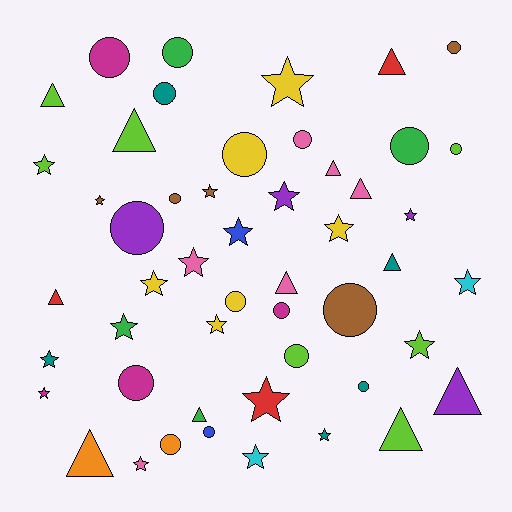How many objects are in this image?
There are 50 objects.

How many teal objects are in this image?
There are 5 teal objects.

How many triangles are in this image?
There are 12 triangles.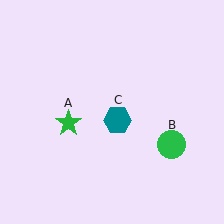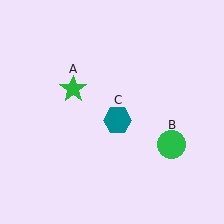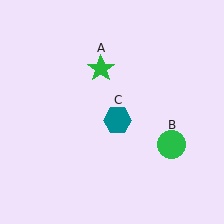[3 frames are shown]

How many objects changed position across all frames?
1 object changed position: green star (object A).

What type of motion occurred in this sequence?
The green star (object A) rotated clockwise around the center of the scene.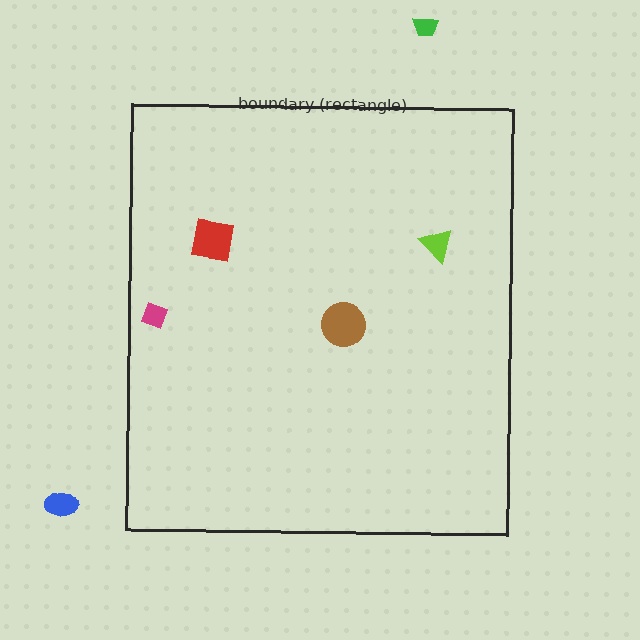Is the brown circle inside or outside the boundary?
Inside.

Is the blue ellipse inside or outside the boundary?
Outside.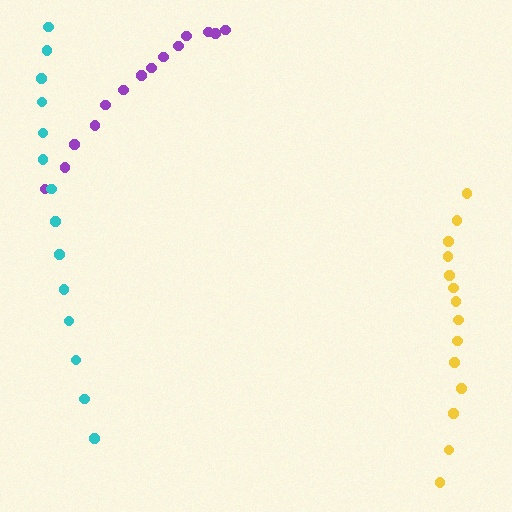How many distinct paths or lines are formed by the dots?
There are 3 distinct paths.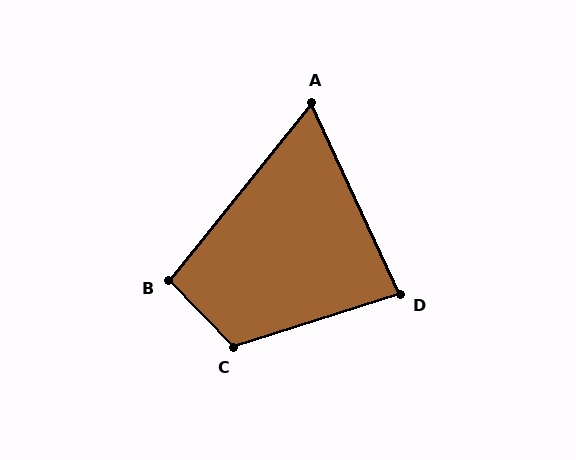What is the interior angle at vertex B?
Approximately 97 degrees (obtuse).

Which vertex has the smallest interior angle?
A, at approximately 64 degrees.